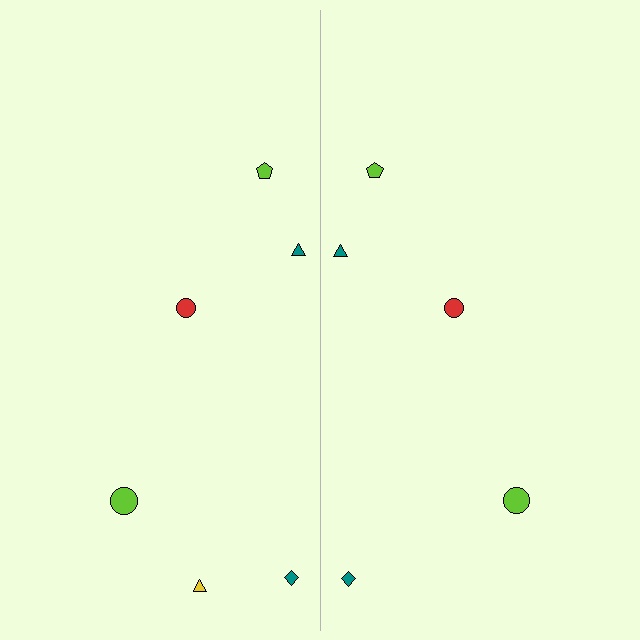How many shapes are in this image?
There are 11 shapes in this image.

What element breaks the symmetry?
A yellow triangle is missing from the right side.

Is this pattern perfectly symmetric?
No, the pattern is not perfectly symmetric. A yellow triangle is missing from the right side.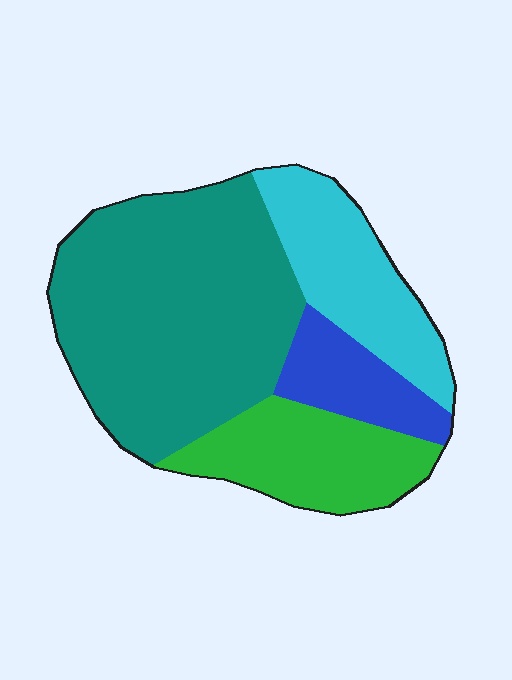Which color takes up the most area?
Teal, at roughly 50%.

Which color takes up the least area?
Blue, at roughly 10%.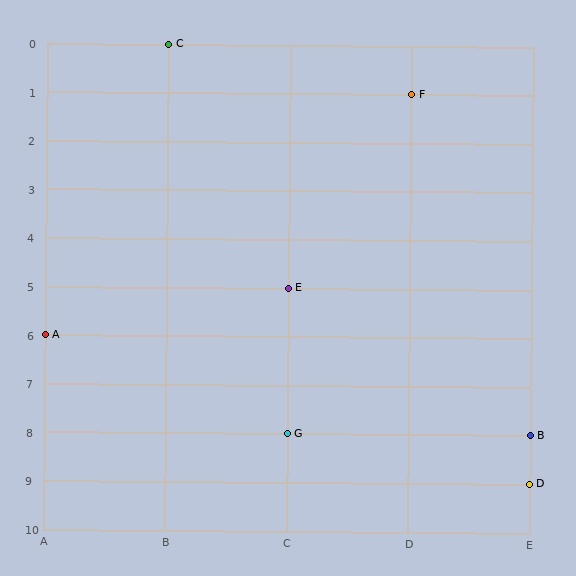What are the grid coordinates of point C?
Point C is at grid coordinates (B, 0).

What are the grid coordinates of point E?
Point E is at grid coordinates (C, 5).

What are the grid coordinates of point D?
Point D is at grid coordinates (E, 9).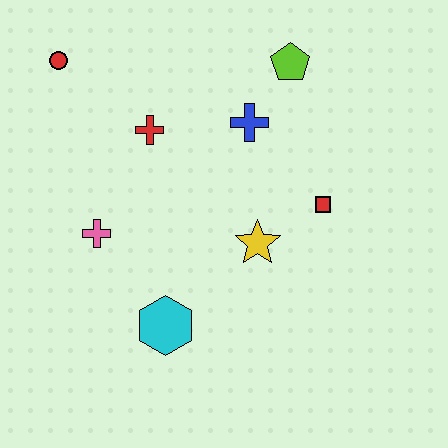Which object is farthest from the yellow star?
The red circle is farthest from the yellow star.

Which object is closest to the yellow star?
The red square is closest to the yellow star.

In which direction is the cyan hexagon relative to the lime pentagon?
The cyan hexagon is below the lime pentagon.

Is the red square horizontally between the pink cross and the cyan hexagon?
No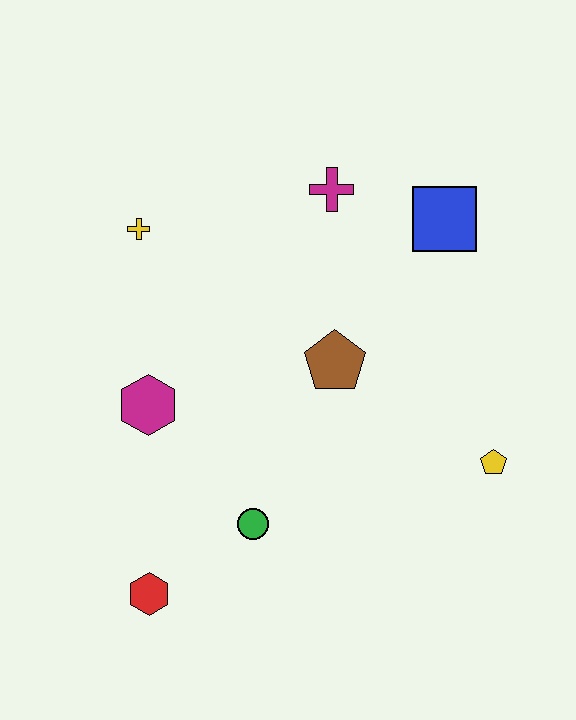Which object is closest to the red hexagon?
The green circle is closest to the red hexagon.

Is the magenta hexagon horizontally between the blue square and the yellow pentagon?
No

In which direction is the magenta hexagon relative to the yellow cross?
The magenta hexagon is below the yellow cross.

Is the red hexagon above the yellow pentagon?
No